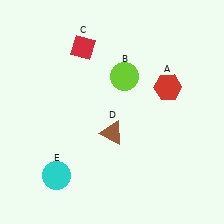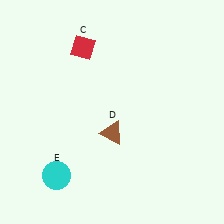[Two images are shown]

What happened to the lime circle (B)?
The lime circle (B) was removed in Image 2. It was in the top-right area of Image 1.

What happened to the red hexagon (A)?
The red hexagon (A) was removed in Image 2. It was in the top-right area of Image 1.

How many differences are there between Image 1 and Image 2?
There are 2 differences between the two images.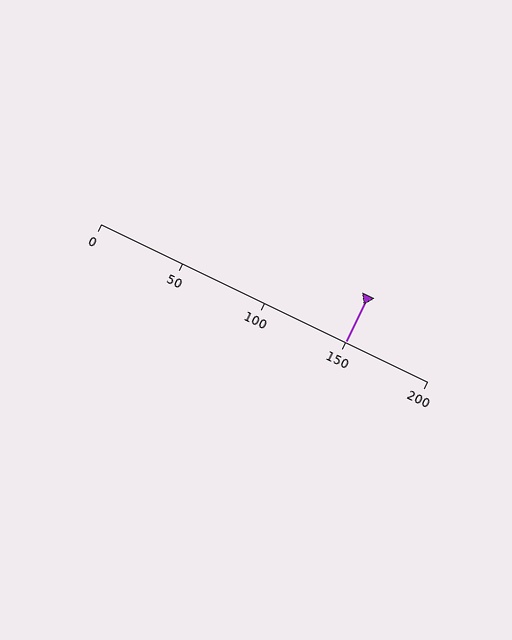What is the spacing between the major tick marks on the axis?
The major ticks are spaced 50 apart.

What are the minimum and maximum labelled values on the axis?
The axis runs from 0 to 200.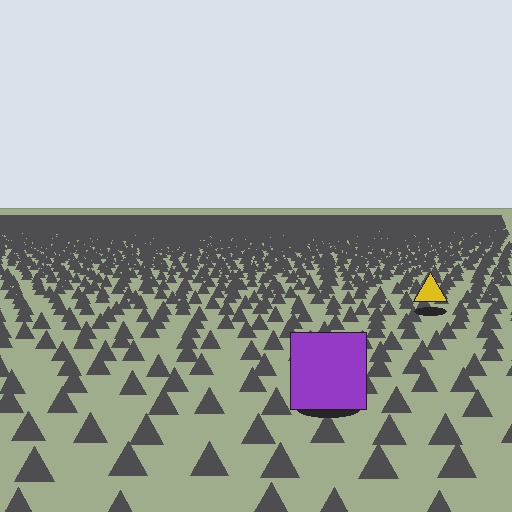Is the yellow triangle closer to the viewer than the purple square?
No. The purple square is closer — you can tell from the texture gradient: the ground texture is coarser near it.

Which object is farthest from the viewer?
The yellow triangle is farthest from the viewer. It appears smaller and the ground texture around it is denser.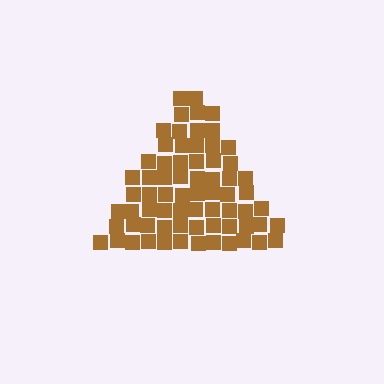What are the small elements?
The small elements are squares.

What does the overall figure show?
The overall figure shows a triangle.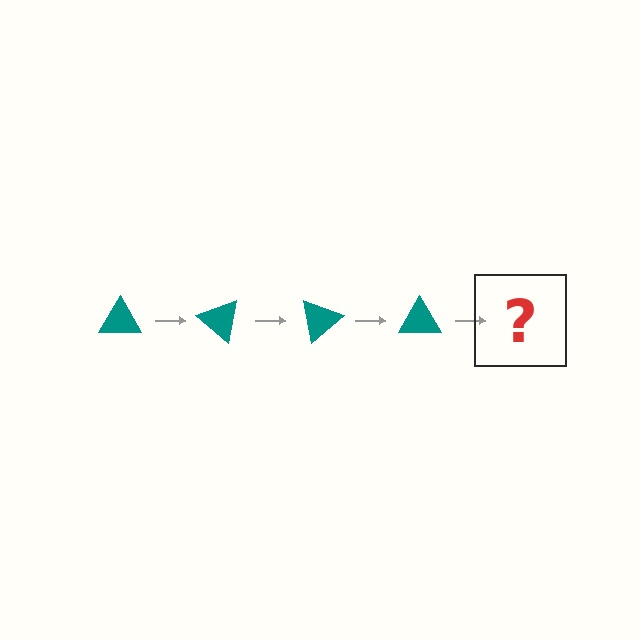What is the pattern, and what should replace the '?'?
The pattern is that the triangle rotates 40 degrees each step. The '?' should be a teal triangle rotated 160 degrees.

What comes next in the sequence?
The next element should be a teal triangle rotated 160 degrees.